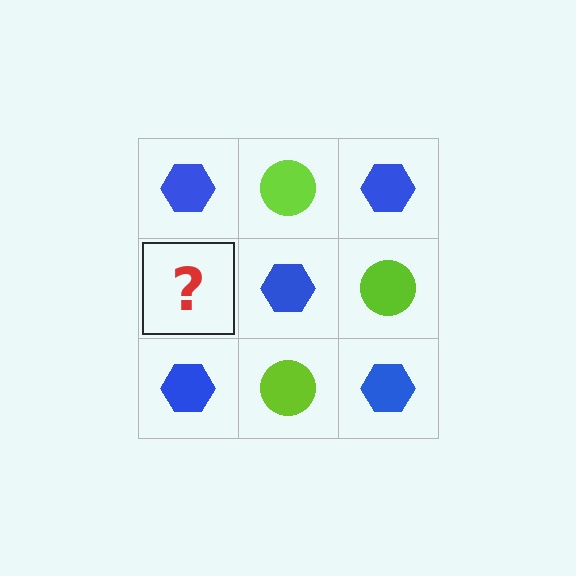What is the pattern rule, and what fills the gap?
The rule is that it alternates blue hexagon and lime circle in a checkerboard pattern. The gap should be filled with a lime circle.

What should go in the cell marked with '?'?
The missing cell should contain a lime circle.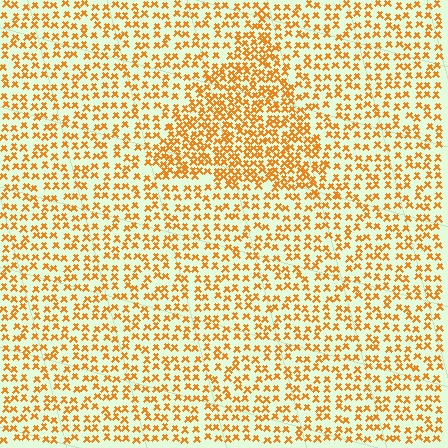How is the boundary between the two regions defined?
The boundary is defined by a change in element density (approximately 1.8x ratio). All elements are the same color, size, and shape.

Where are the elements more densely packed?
The elements are more densely packed inside the triangle boundary.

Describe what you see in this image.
The image contains small orange elements arranged at two different densities. A triangle-shaped region is visible where the elements are more densely packed than the surrounding area.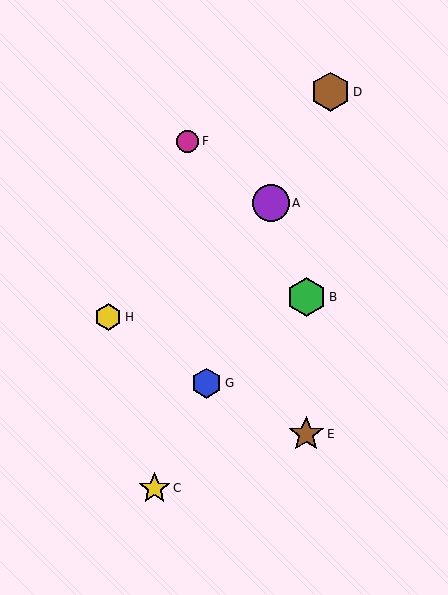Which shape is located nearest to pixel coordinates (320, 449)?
The brown star (labeled E) at (306, 434) is nearest to that location.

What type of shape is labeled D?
Shape D is a brown hexagon.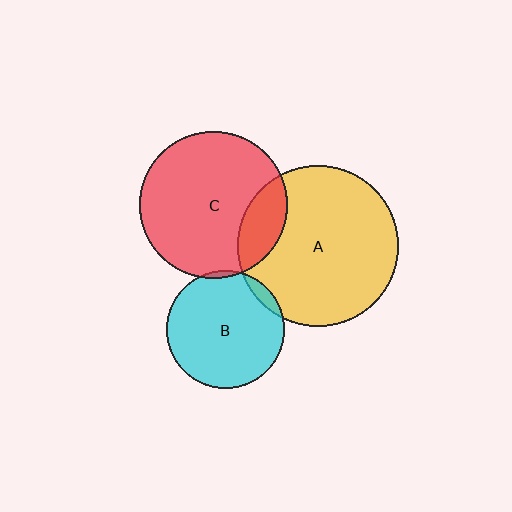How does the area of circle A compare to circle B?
Approximately 1.8 times.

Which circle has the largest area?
Circle A (yellow).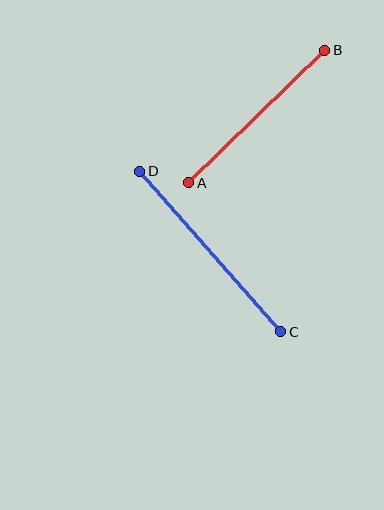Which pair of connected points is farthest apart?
Points C and D are farthest apart.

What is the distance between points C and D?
The distance is approximately 213 pixels.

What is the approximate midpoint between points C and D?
The midpoint is at approximately (210, 252) pixels.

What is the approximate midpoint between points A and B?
The midpoint is at approximately (257, 116) pixels.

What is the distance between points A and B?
The distance is approximately 190 pixels.